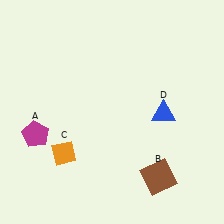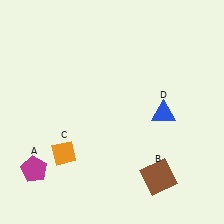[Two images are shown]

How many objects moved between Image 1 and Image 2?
1 object moved between the two images.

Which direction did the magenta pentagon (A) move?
The magenta pentagon (A) moved down.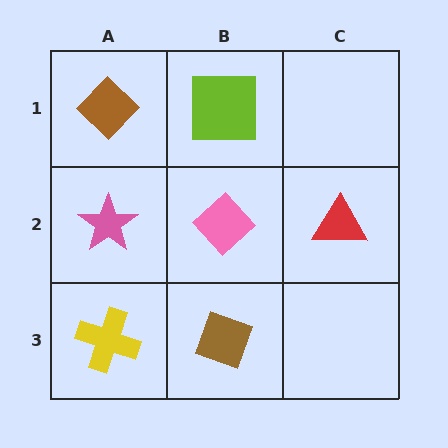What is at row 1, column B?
A lime square.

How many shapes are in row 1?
2 shapes.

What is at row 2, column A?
A pink star.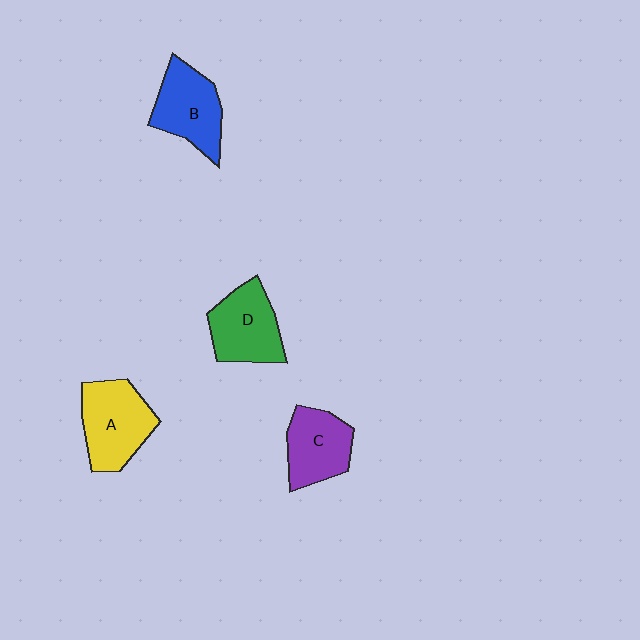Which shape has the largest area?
Shape A (yellow).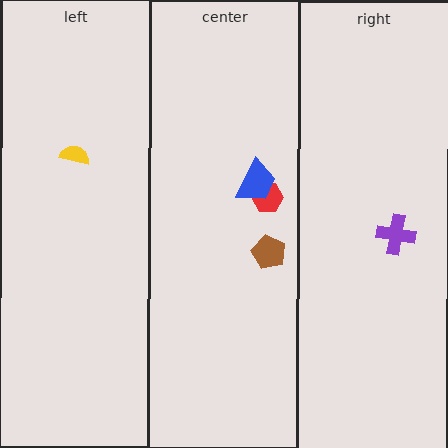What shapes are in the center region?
The red hexagon, the blue trapezoid, the brown pentagon.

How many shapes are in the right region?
1.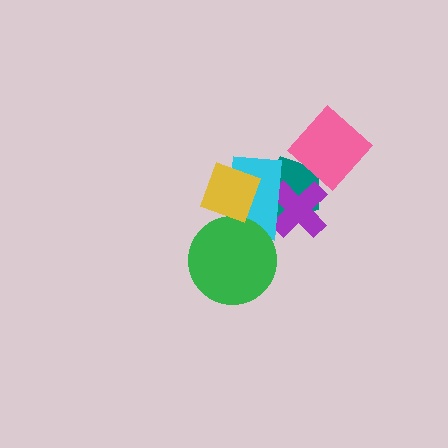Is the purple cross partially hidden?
Yes, it is partially covered by another shape.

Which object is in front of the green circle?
The yellow diamond is in front of the green circle.